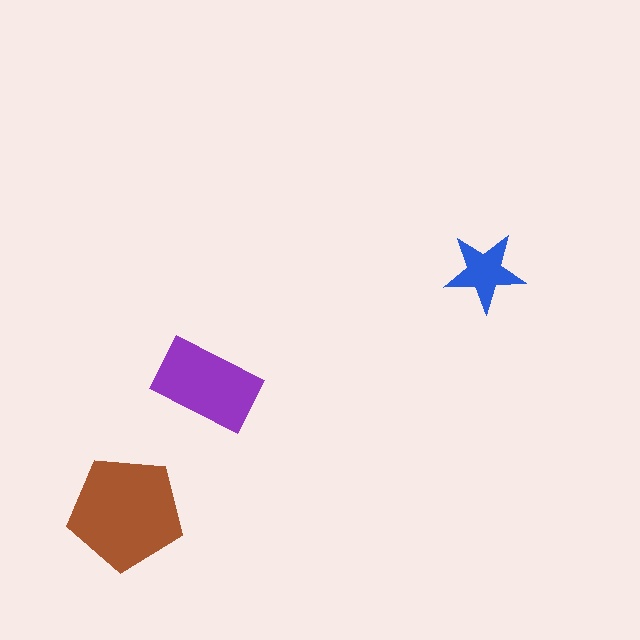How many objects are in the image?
There are 3 objects in the image.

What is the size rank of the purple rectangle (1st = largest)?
2nd.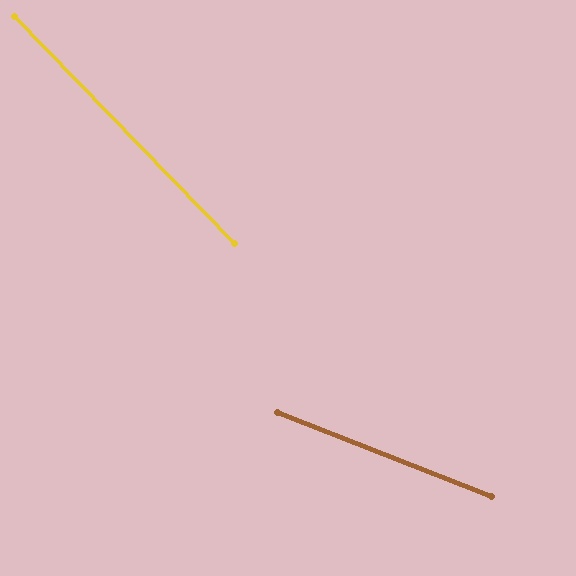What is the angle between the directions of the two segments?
Approximately 24 degrees.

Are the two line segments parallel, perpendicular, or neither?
Neither parallel nor perpendicular — they differ by about 24°.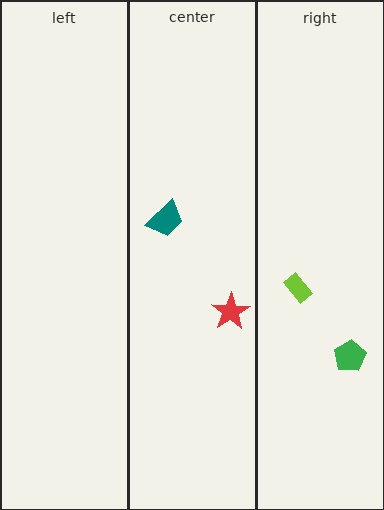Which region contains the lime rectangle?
The right region.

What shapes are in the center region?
The red star, the teal trapezoid.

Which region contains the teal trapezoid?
The center region.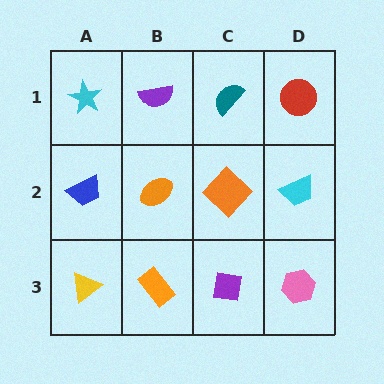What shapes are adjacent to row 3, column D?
A cyan trapezoid (row 2, column D), a purple square (row 3, column C).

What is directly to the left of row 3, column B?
A yellow triangle.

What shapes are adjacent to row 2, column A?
A cyan star (row 1, column A), a yellow triangle (row 3, column A), an orange ellipse (row 2, column B).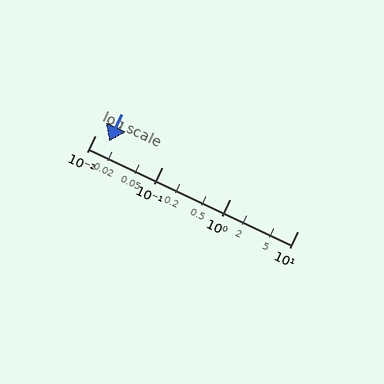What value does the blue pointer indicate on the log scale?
The pointer indicates approximately 0.016.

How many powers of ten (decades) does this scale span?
The scale spans 3 decades, from 0.01 to 10.